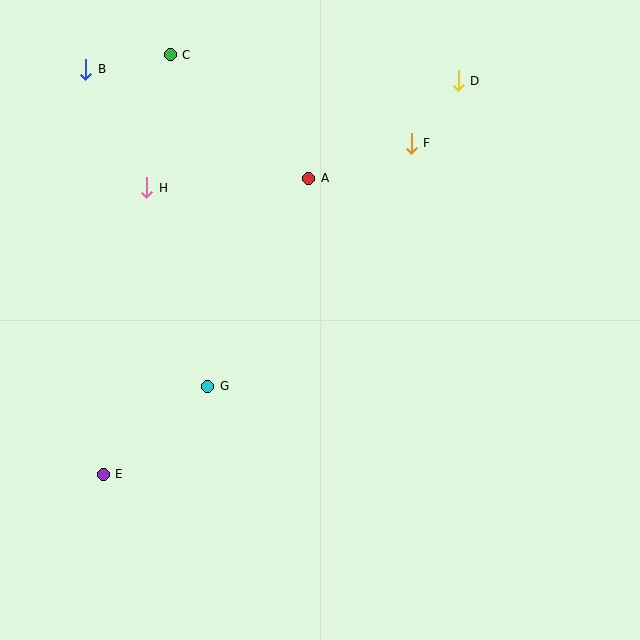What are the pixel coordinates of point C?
Point C is at (170, 55).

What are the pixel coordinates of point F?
Point F is at (411, 143).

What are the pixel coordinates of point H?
Point H is at (147, 188).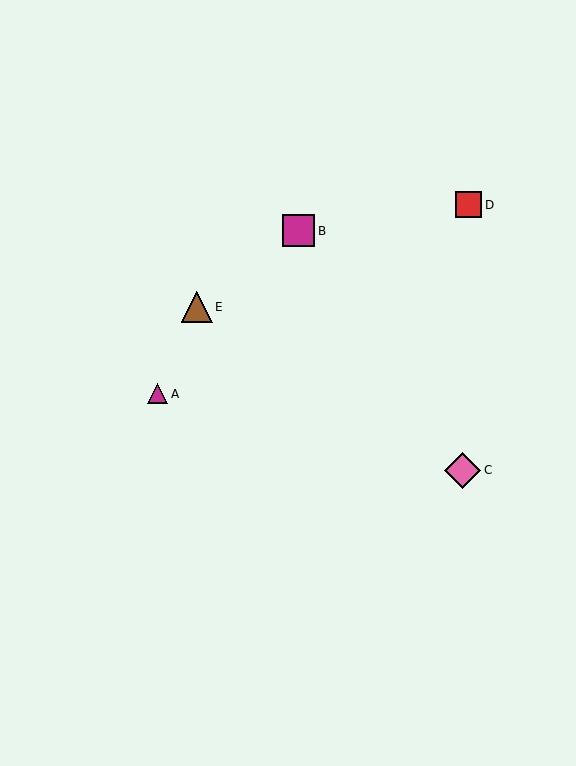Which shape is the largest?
The pink diamond (labeled C) is the largest.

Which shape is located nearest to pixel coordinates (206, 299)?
The brown triangle (labeled E) at (197, 307) is nearest to that location.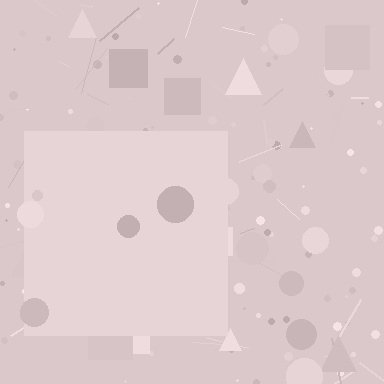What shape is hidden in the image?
A square is hidden in the image.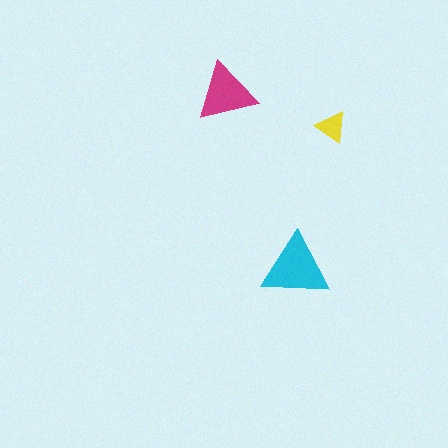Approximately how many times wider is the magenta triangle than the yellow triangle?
About 2 times wider.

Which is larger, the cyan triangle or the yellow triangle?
The cyan one.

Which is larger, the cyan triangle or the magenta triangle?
The cyan one.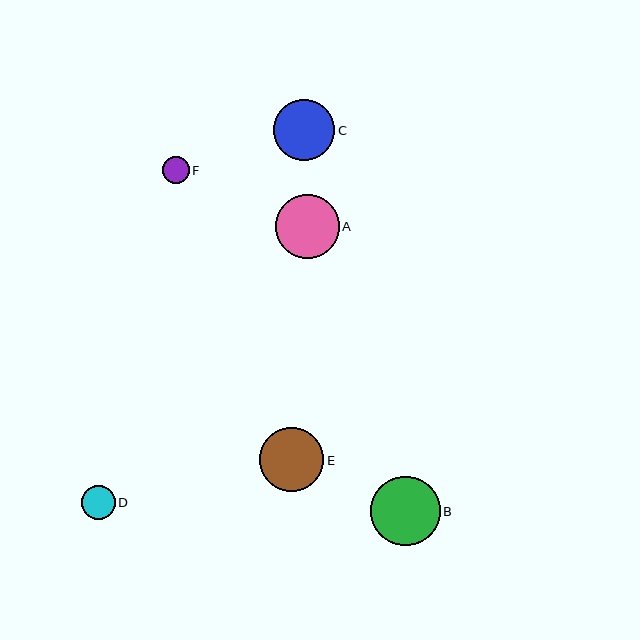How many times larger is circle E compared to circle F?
Circle E is approximately 2.4 times the size of circle F.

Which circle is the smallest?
Circle F is the smallest with a size of approximately 27 pixels.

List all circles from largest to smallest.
From largest to smallest: B, E, A, C, D, F.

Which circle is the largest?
Circle B is the largest with a size of approximately 70 pixels.